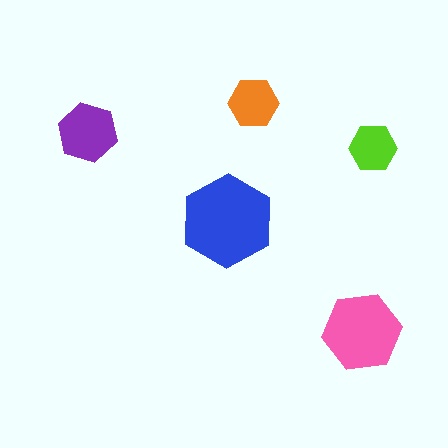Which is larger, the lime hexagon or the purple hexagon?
The purple one.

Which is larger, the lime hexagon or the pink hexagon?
The pink one.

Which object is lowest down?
The pink hexagon is bottommost.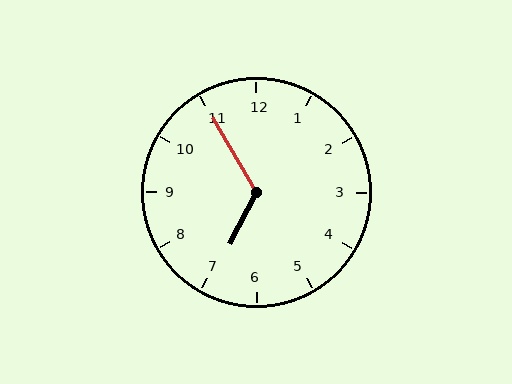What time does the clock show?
6:55.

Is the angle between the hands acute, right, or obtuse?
It is obtuse.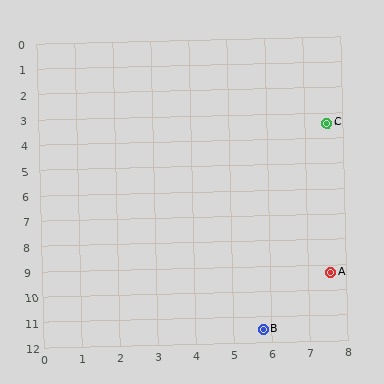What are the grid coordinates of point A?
Point A is at approximately (7.6, 9.3).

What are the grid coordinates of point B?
Point B is at approximately (5.8, 11.5).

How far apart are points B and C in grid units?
Points B and C are about 8.3 grid units apart.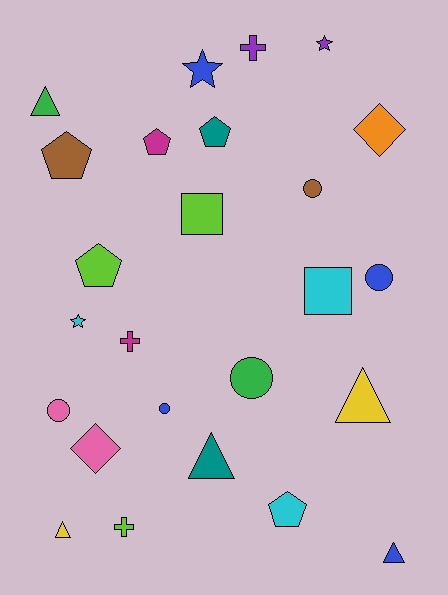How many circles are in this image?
There are 5 circles.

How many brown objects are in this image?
There are 2 brown objects.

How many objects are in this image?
There are 25 objects.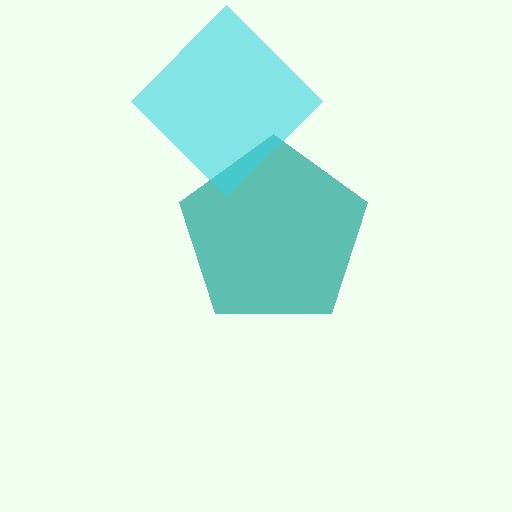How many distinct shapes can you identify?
There are 2 distinct shapes: a teal pentagon, a cyan diamond.